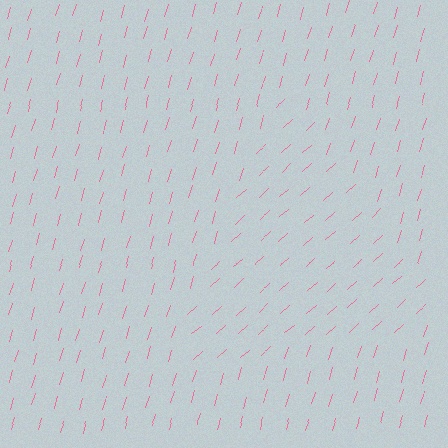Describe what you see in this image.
The image is filled with small pink line segments. A triangle region in the image has lines oriented differently from the surrounding lines, creating a visible texture boundary.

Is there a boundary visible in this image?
Yes, there is a texture boundary formed by a change in line orientation.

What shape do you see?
I see a triangle.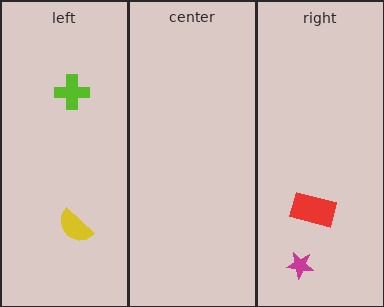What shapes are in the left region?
The lime cross, the yellow semicircle.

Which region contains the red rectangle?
The right region.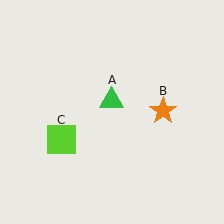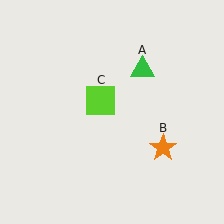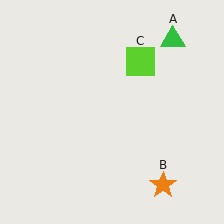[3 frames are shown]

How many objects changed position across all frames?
3 objects changed position: green triangle (object A), orange star (object B), lime square (object C).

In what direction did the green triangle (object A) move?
The green triangle (object A) moved up and to the right.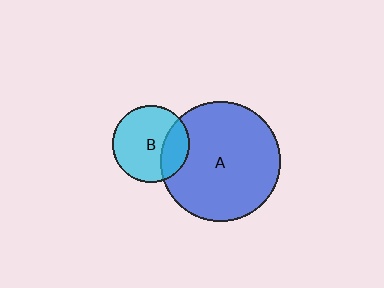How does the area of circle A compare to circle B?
Approximately 2.4 times.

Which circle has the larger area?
Circle A (blue).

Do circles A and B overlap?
Yes.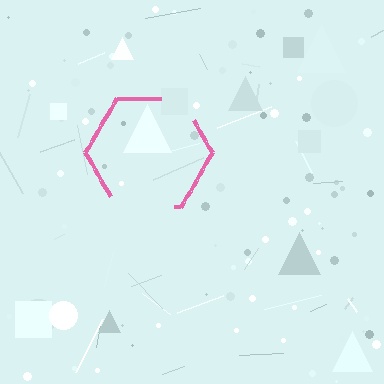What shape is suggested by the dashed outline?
The dashed outline suggests a hexagon.